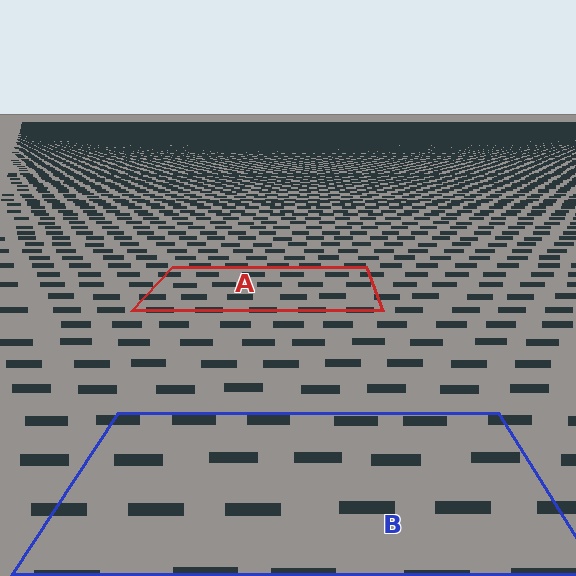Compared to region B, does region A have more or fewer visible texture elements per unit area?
Region A has more texture elements per unit area — they are packed more densely because it is farther away.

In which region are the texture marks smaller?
The texture marks are smaller in region A, because it is farther away.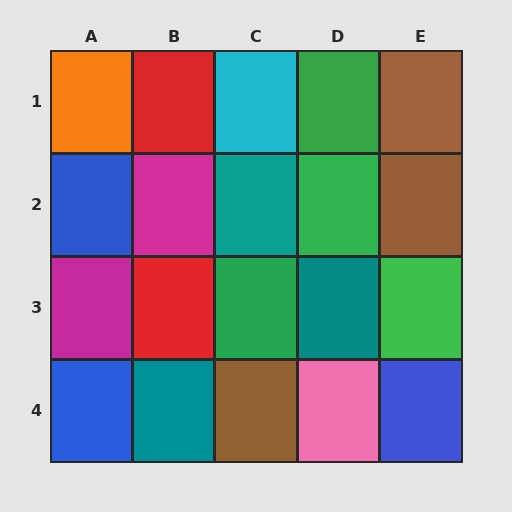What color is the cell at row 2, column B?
Magenta.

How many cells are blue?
3 cells are blue.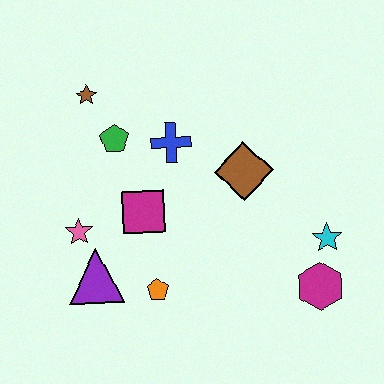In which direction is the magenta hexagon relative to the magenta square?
The magenta hexagon is to the right of the magenta square.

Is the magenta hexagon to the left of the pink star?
No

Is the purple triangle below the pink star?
Yes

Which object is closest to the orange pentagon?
The purple triangle is closest to the orange pentagon.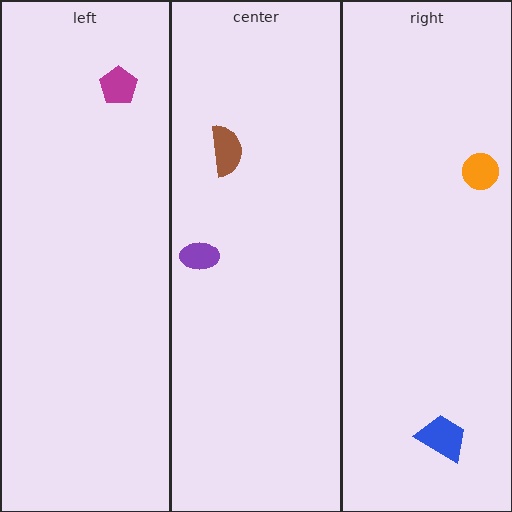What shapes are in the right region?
The orange circle, the blue trapezoid.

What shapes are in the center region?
The purple ellipse, the brown semicircle.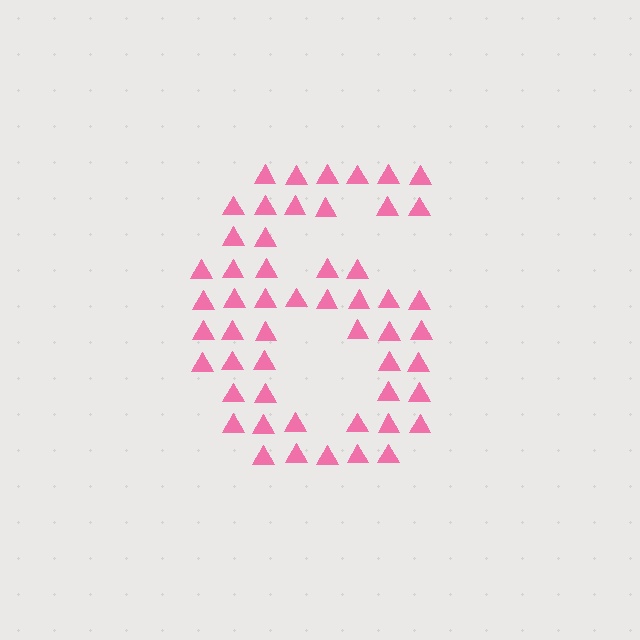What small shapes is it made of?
It is made of small triangles.